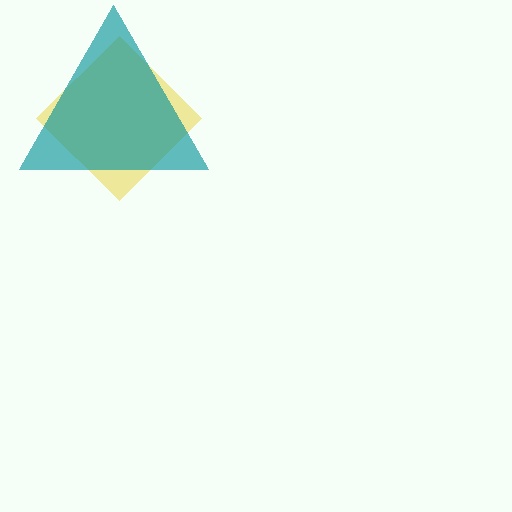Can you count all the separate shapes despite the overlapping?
Yes, there are 2 separate shapes.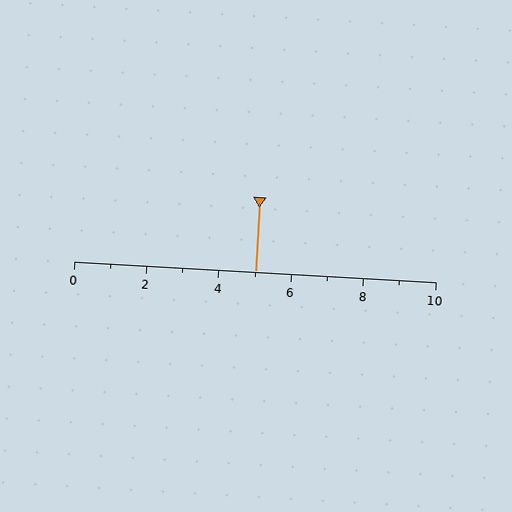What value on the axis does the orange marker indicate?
The marker indicates approximately 5.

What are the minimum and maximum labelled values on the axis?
The axis runs from 0 to 10.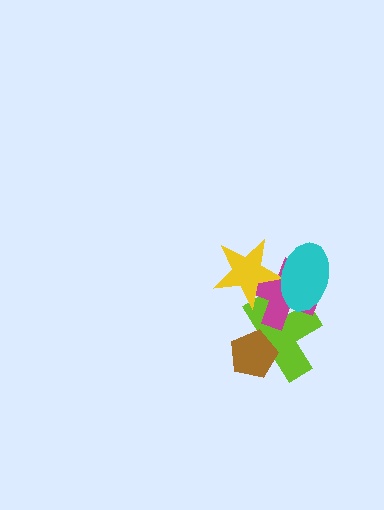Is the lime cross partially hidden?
Yes, it is partially covered by another shape.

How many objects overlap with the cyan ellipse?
3 objects overlap with the cyan ellipse.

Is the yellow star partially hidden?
Yes, it is partially covered by another shape.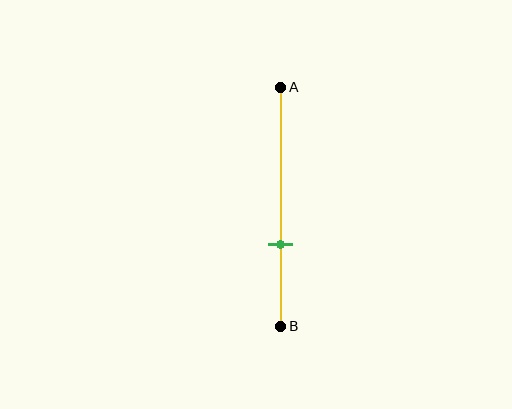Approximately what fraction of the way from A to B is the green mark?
The green mark is approximately 65% of the way from A to B.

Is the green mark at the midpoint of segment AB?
No, the mark is at about 65% from A, not at the 50% midpoint.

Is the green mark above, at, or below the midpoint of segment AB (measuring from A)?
The green mark is below the midpoint of segment AB.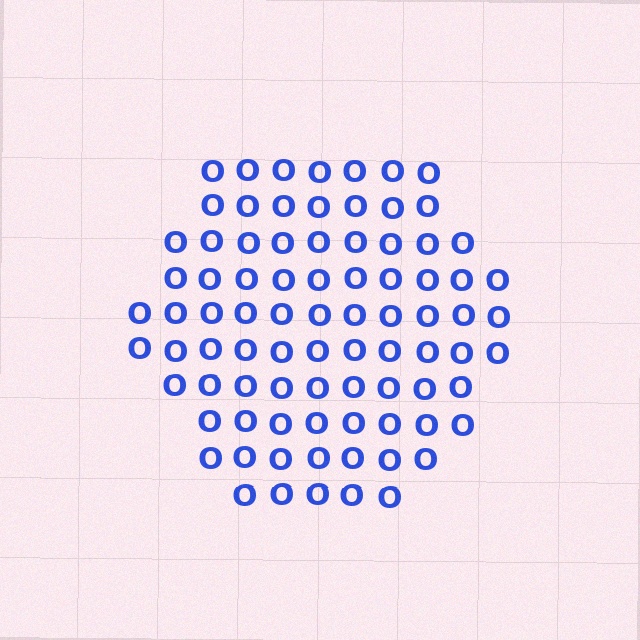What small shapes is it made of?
It is made of small letter O's.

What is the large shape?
The large shape is a hexagon.